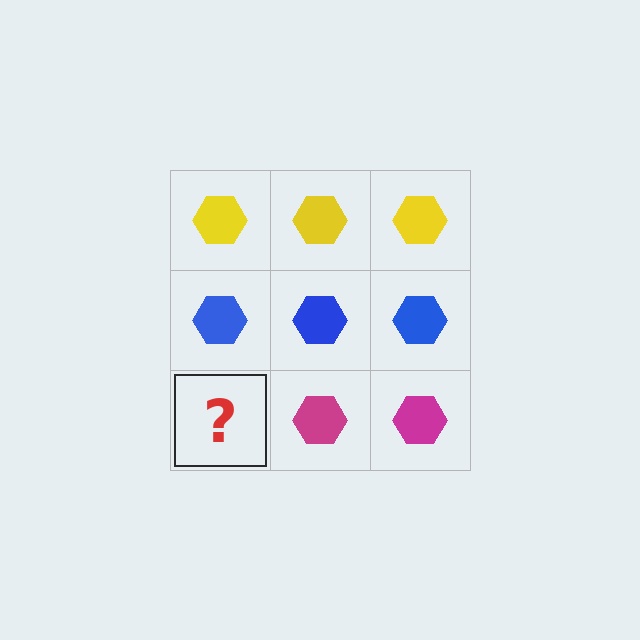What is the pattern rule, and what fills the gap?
The rule is that each row has a consistent color. The gap should be filled with a magenta hexagon.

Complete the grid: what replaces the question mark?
The question mark should be replaced with a magenta hexagon.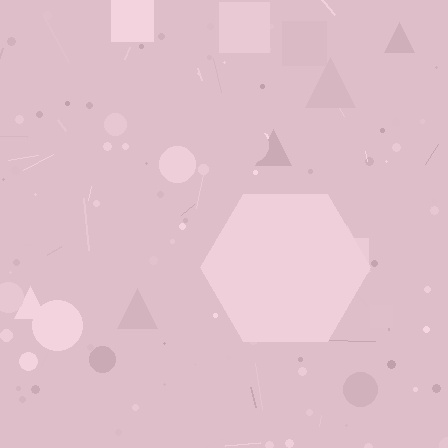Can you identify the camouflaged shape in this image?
The camouflaged shape is a hexagon.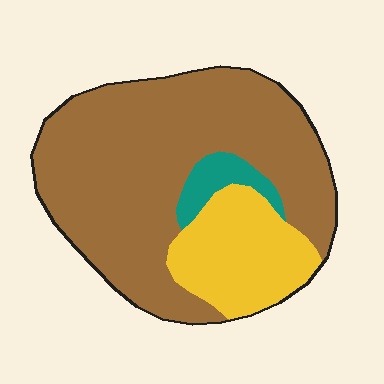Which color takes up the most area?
Brown, at roughly 70%.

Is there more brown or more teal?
Brown.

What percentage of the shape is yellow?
Yellow takes up about one fifth (1/5) of the shape.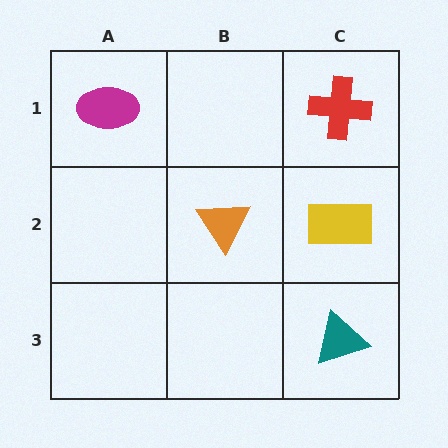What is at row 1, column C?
A red cross.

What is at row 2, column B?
An orange triangle.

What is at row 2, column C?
A yellow rectangle.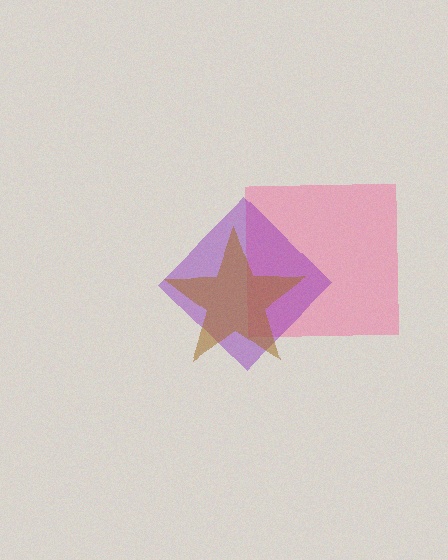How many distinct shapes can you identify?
There are 3 distinct shapes: a pink square, a purple diamond, a brown star.